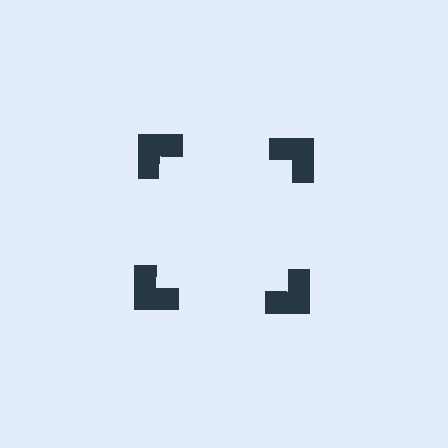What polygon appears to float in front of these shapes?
An illusory square — its edges are inferred from the aligned wedge cuts in the notched squares, not physically drawn.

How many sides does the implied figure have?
4 sides.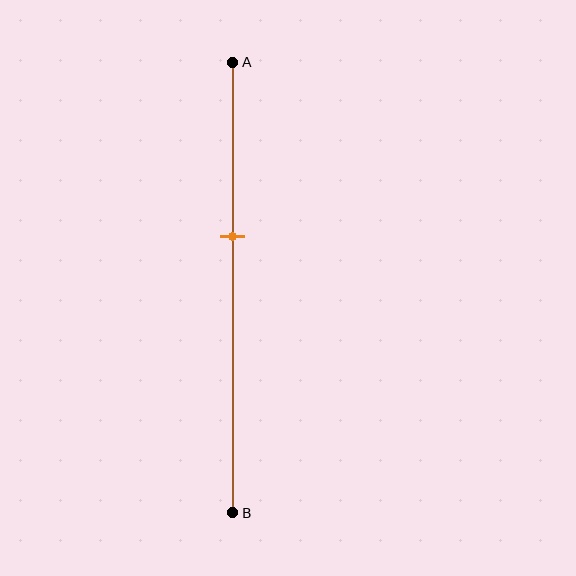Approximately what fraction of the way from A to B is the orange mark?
The orange mark is approximately 40% of the way from A to B.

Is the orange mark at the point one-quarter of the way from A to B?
No, the mark is at about 40% from A, not at the 25% one-quarter point.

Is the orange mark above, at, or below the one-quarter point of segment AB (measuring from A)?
The orange mark is below the one-quarter point of segment AB.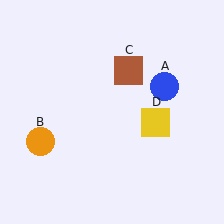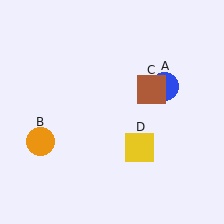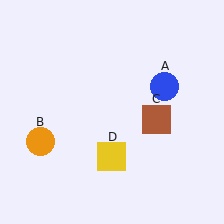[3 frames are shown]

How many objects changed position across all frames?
2 objects changed position: brown square (object C), yellow square (object D).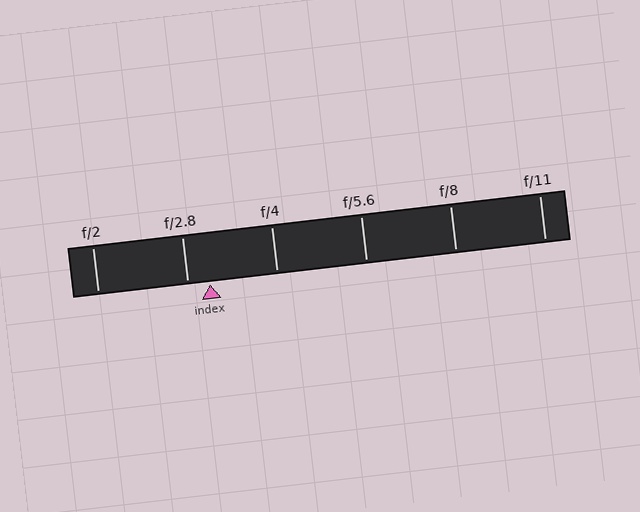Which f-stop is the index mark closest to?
The index mark is closest to f/2.8.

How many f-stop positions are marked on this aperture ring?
There are 6 f-stop positions marked.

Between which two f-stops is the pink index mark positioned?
The index mark is between f/2.8 and f/4.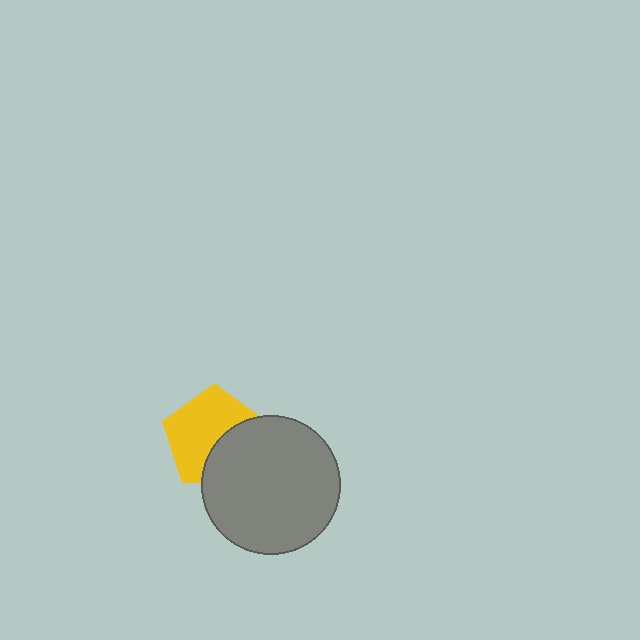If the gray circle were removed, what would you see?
You would see the complete yellow pentagon.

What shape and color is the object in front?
The object in front is a gray circle.